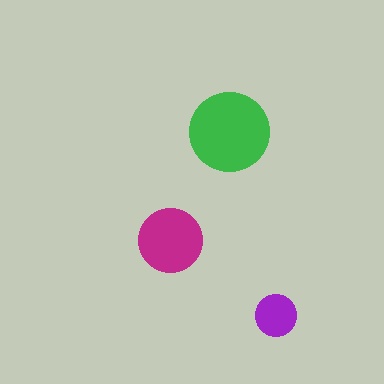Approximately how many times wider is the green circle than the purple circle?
About 2 times wider.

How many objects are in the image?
There are 3 objects in the image.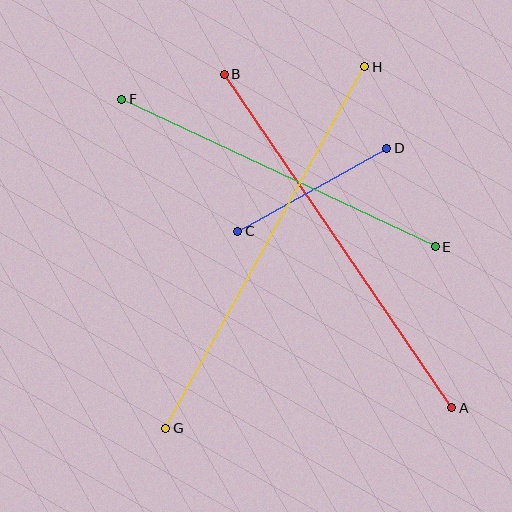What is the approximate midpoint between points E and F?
The midpoint is at approximately (279, 173) pixels.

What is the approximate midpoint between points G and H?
The midpoint is at approximately (265, 247) pixels.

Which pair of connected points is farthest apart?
Points G and H are farthest apart.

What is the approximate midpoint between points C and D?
The midpoint is at approximately (312, 190) pixels.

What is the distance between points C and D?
The distance is approximately 171 pixels.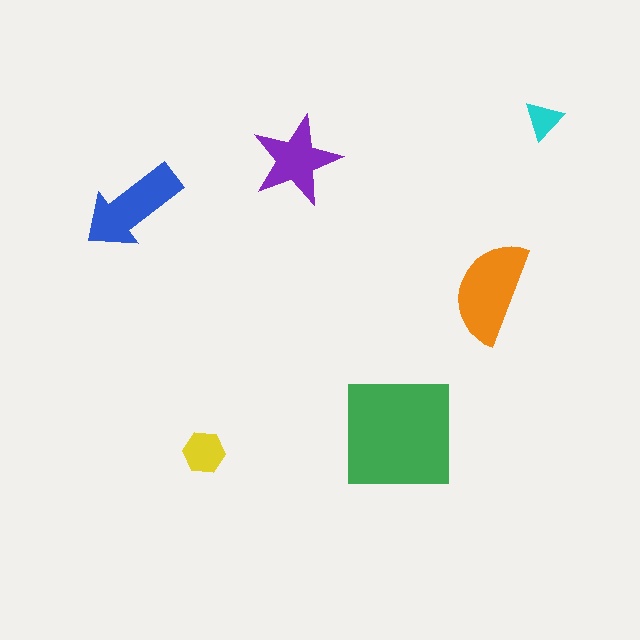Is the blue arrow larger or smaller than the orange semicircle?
Smaller.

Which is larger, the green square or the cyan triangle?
The green square.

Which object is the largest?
The green square.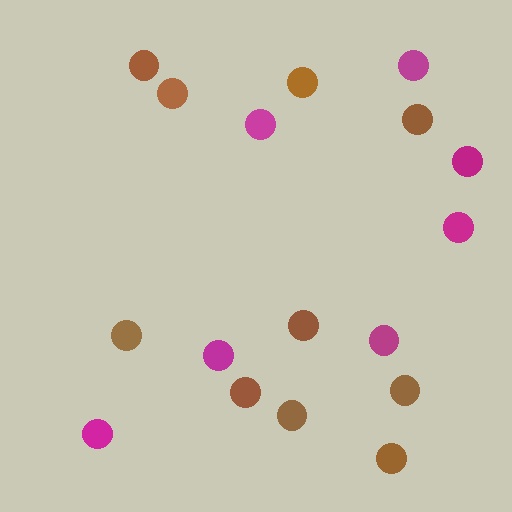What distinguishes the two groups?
There are 2 groups: one group of magenta circles (7) and one group of brown circles (10).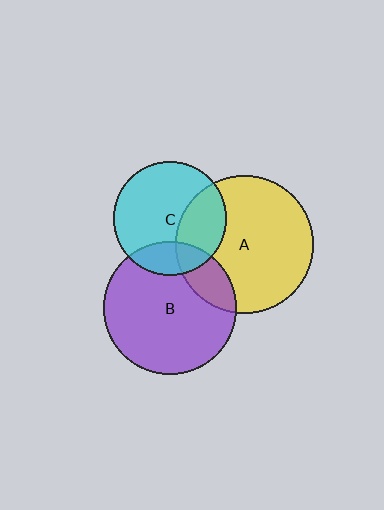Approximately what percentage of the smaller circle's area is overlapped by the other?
Approximately 20%.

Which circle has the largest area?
Circle A (yellow).